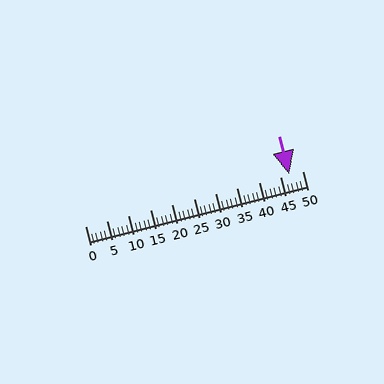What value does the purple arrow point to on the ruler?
The purple arrow points to approximately 47.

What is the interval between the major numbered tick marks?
The major tick marks are spaced 5 units apart.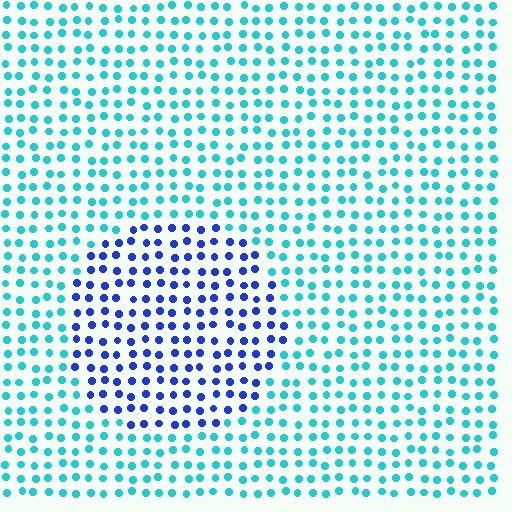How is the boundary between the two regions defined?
The boundary is defined purely by a slight shift in hue (about 53 degrees). Spacing, size, and orientation are identical on both sides.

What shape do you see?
I see a circle.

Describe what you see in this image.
The image is filled with small cyan elements in a uniform arrangement. A circle-shaped region is visible where the elements are tinted to a slightly different hue, forming a subtle color boundary.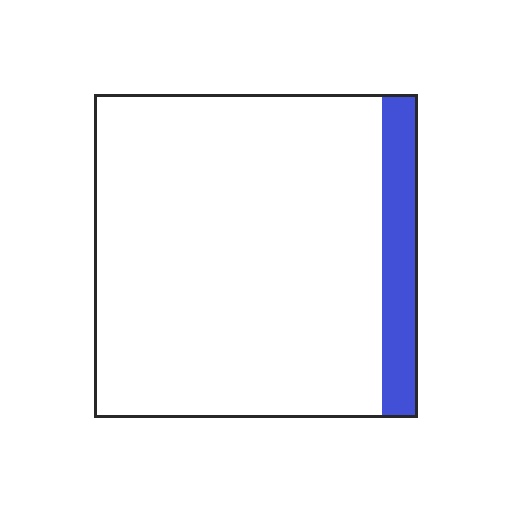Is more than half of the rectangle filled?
No.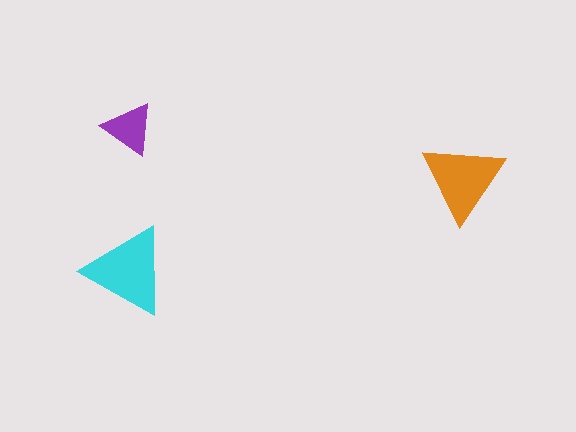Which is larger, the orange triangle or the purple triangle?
The orange one.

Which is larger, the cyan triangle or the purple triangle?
The cyan one.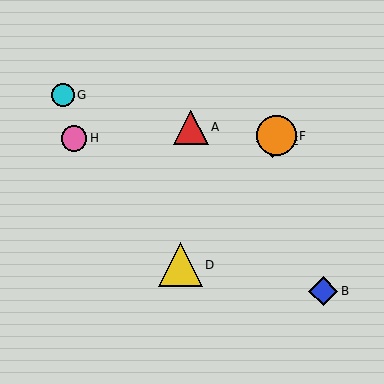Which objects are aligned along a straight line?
Objects C, D, E, F are aligned along a straight line.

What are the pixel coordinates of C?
Object C is at (275, 137).